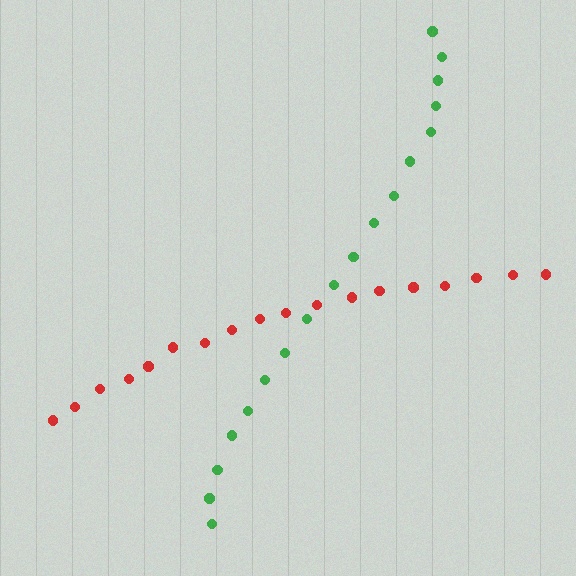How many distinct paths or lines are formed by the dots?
There are 2 distinct paths.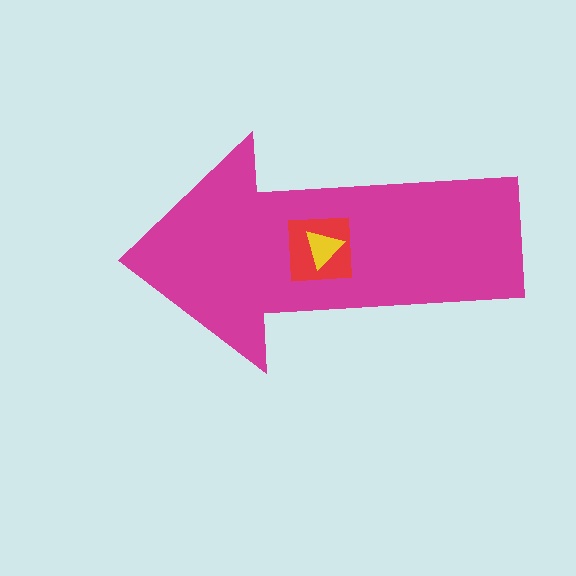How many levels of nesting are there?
3.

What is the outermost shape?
The magenta arrow.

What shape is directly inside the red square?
The yellow triangle.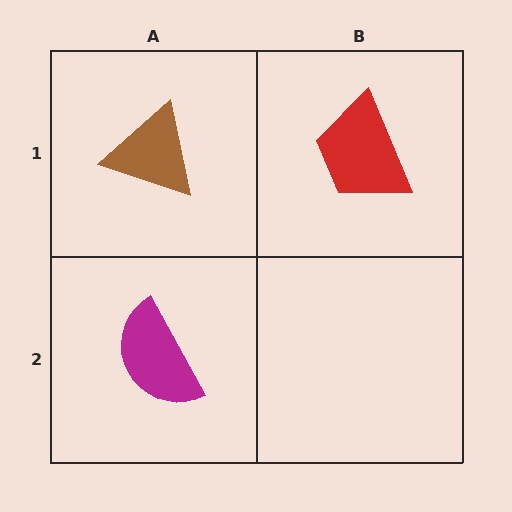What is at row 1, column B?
A red trapezoid.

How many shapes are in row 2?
1 shape.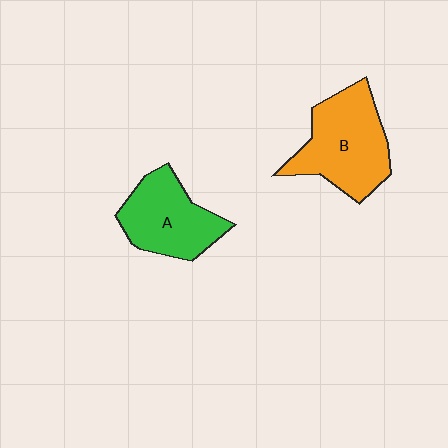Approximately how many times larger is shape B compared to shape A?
Approximately 1.2 times.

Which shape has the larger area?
Shape B (orange).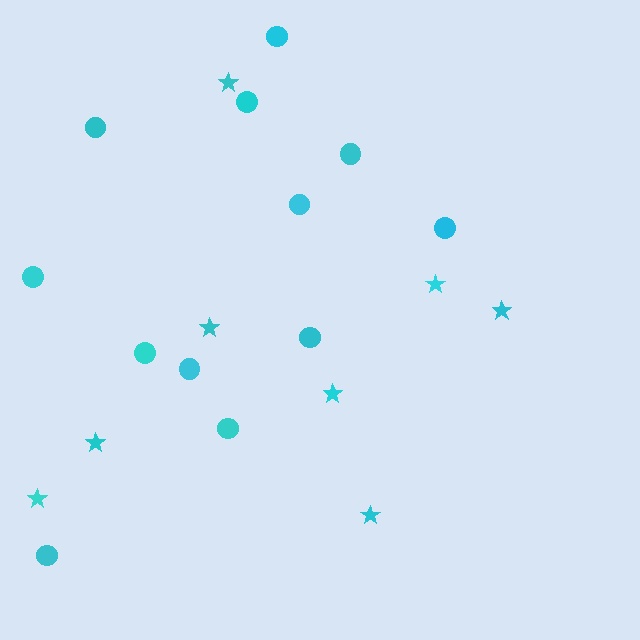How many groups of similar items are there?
There are 2 groups: one group of stars (8) and one group of circles (12).